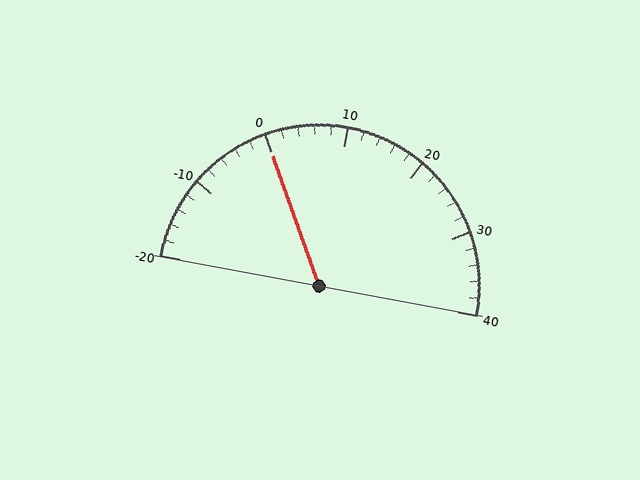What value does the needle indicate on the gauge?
The needle indicates approximately 0.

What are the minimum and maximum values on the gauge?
The gauge ranges from -20 to 40.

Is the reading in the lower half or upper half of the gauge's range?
The reading is in the lower half of the range (-20 to 40).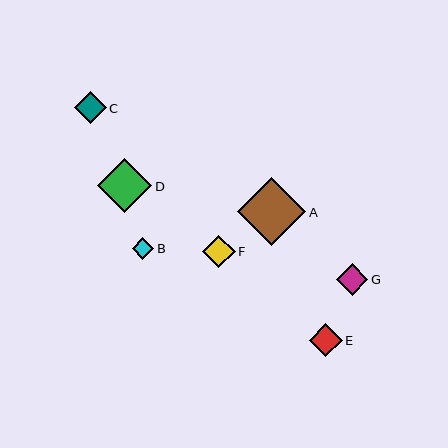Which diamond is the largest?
Diamond A is the largest with a size of approximately 68 pixels.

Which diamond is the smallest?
Diamond B is the smallest with a size of approximately 22 pixels.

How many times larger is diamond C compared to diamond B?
Diamond C is approximately 1.4 times the size of diamond B.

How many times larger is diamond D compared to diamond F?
Diamond D is approximately 1.7 times the size of diamond F.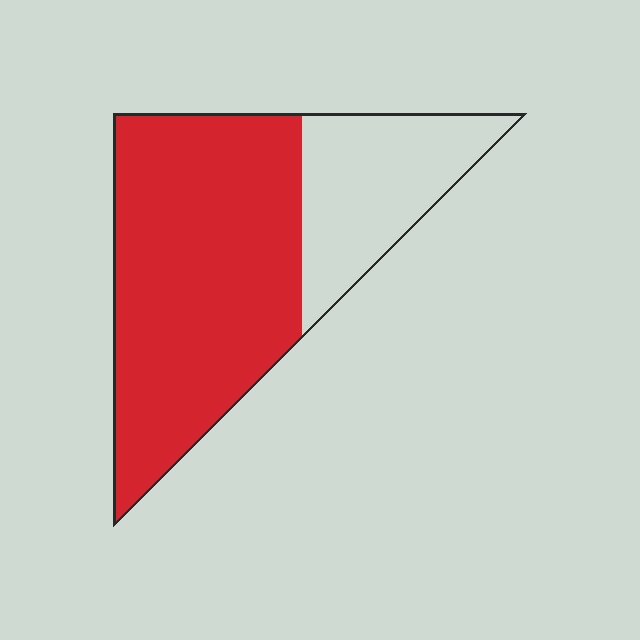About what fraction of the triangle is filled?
About two thirds (2/3).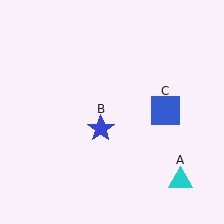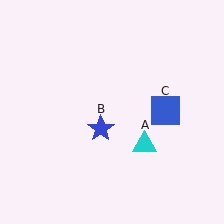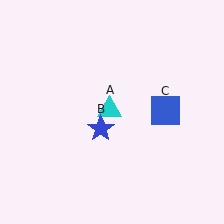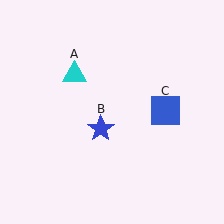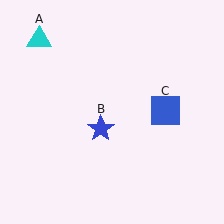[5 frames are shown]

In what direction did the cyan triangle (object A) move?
The cyan triangle (object A) moved up and to the left.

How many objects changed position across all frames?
1 object changed position: cyan triangle (object A).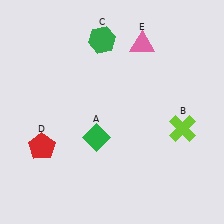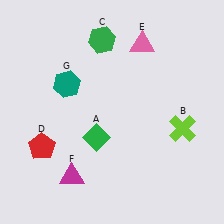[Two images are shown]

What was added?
A magenta triangle (F), a teal hexagon (G) were added in Image 2.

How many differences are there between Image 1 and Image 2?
There are 2 differences between the two images.